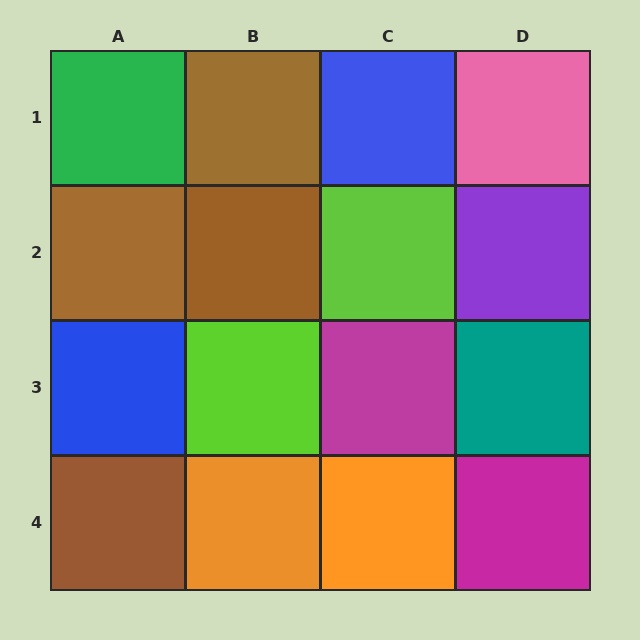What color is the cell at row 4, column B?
Orange.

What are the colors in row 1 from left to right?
Green, brown, blue, pink.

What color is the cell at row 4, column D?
Magenta.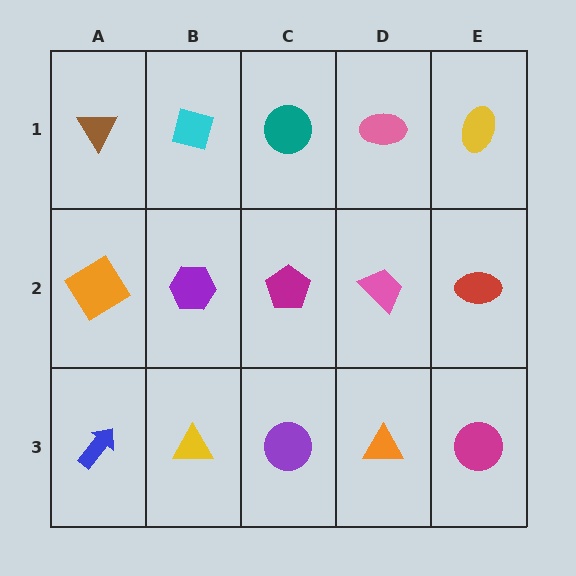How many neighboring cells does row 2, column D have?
4.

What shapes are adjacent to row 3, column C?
A magenta pentagon (row 2, column C), a yellow triangle (row 3, column B), an orange triangle (row 3, column D).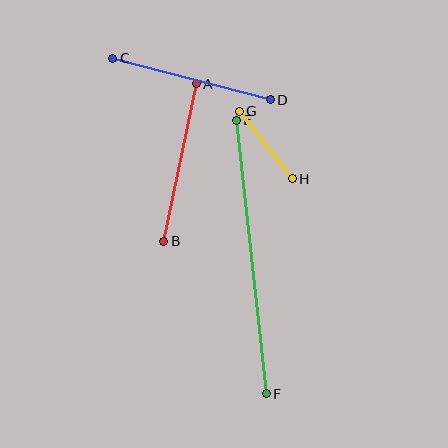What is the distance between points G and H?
The distance is approximately 86 pixels.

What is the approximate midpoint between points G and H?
The midpoint is at approximately (266, 145) pixels.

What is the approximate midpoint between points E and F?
The midpoint is at approximately (251, 257) pixels.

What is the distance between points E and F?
The distance is approximately 275 pixels.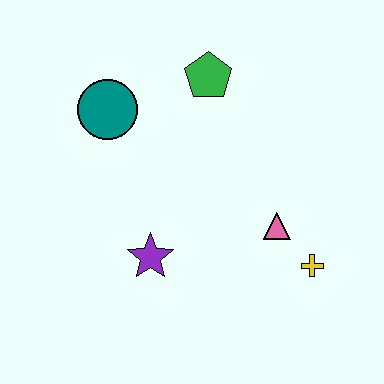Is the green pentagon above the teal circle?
Yes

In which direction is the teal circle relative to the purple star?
The teal circle is above the purple star.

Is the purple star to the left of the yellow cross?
Yes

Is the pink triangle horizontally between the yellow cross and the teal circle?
Yes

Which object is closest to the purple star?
The pink triangle is closest to the purple star.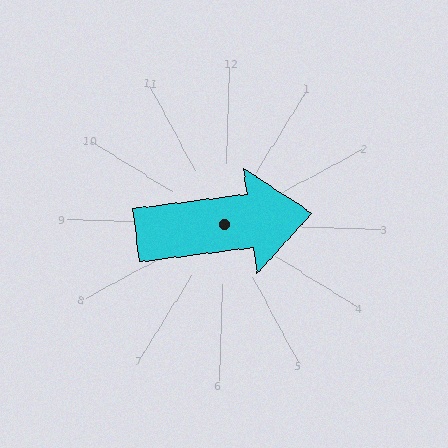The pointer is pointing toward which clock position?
Roughly 3 o'clock.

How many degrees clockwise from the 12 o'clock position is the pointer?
Approximately 81 degrees.